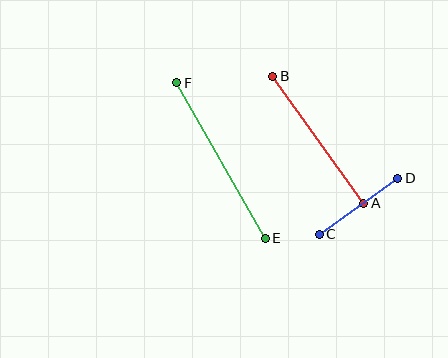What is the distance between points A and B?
The distance is approximately 156 pixels.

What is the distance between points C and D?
The distance is approximately 96 pixels.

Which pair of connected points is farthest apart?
Points E and F are farthest apart.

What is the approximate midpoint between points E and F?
The midpoint is at approximately (221, 161) pixels.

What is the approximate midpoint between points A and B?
The midpoint is at approximately (318, 140) pixels.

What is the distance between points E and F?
The distance is approximately 179 pixels.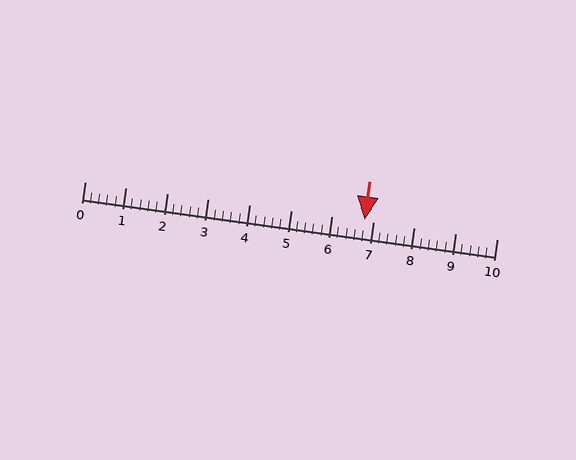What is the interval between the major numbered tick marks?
The major tick marks are spaced 1 units apart.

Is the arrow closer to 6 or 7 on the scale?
The arrow is closer to 7.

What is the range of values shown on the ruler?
The ruler shows values from 0 to 10.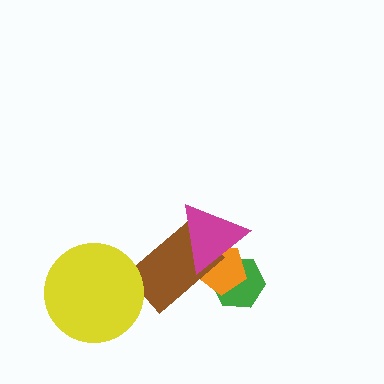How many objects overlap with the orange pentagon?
3 objects overlap with the orange pentagon.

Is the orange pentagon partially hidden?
Yes, it is partially covered by another shape.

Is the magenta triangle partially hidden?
No, no other shape covers it.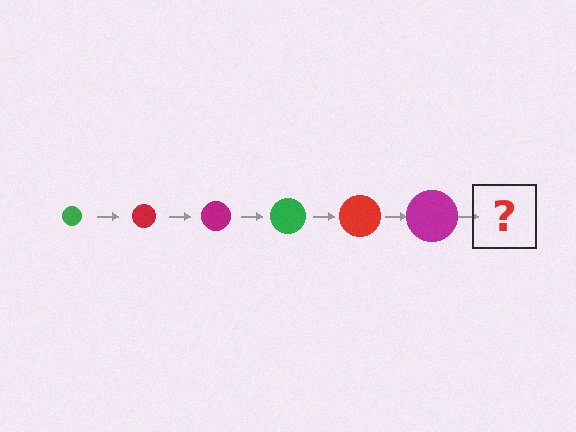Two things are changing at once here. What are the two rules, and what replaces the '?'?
The two rules are that the circle grows larger each step and the color cycles through green, red, and magenta. The '?' should be a green circle, larger than the previous one.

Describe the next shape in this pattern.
It should be a green circle, larger than the previous one.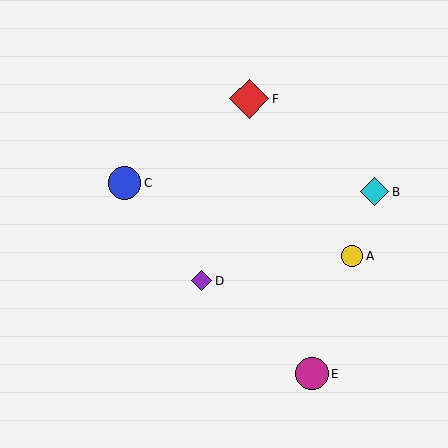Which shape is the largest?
The red diamond (labeled F) is the largest.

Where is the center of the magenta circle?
The center of the magenta circle is at (312, 374).